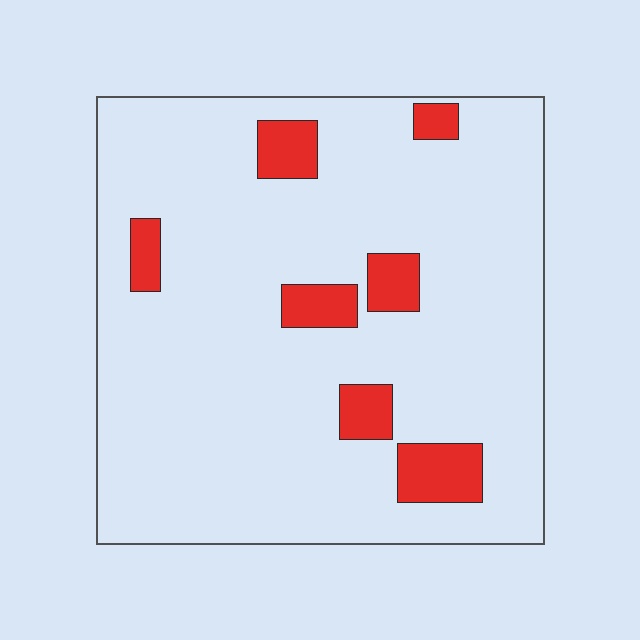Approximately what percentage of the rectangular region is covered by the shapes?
Approximately 10%.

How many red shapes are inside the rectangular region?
7.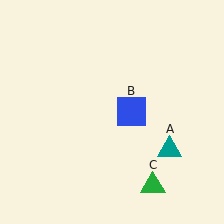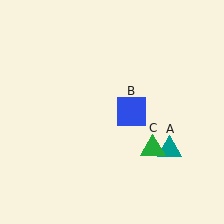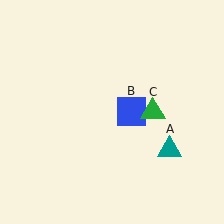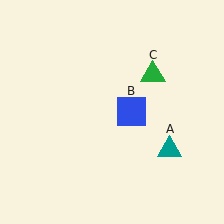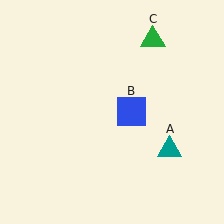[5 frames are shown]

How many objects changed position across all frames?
1 object changed position: green triangle (object C).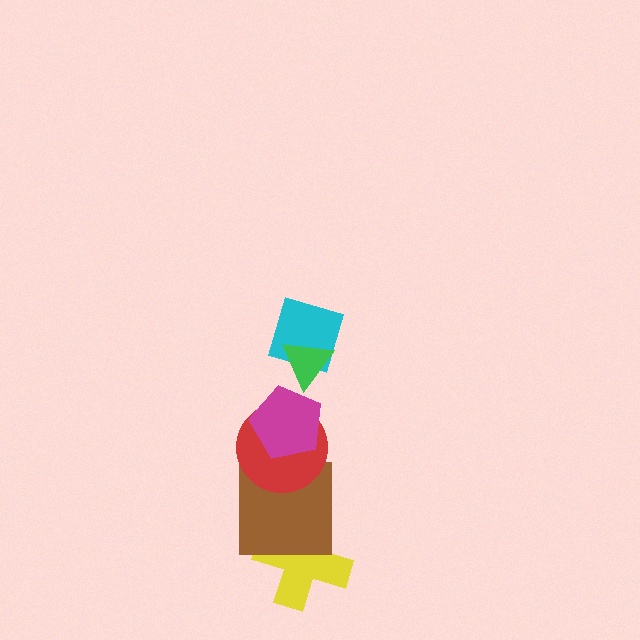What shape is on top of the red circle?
The magenta pentagon is on top of the red circle.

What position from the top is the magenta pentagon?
The magenta pentagon is 3rd from the top.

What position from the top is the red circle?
The red circle is 4th from the top.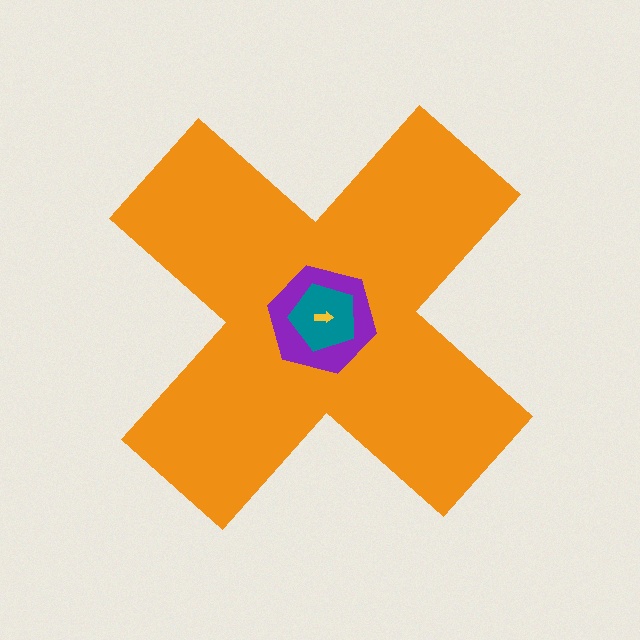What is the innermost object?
The yellow arrow.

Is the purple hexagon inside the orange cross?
Yes.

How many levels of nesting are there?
4.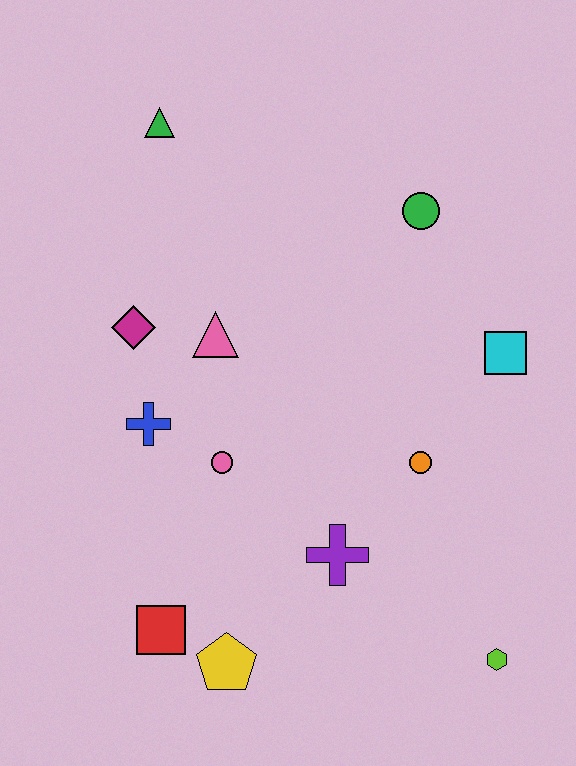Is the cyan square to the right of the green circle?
Yes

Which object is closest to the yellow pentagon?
The red square is closest to the yellow pentagon.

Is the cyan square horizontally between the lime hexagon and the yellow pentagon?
No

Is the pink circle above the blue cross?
No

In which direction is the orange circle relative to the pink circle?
The orange circle is to the right of the pink circle.